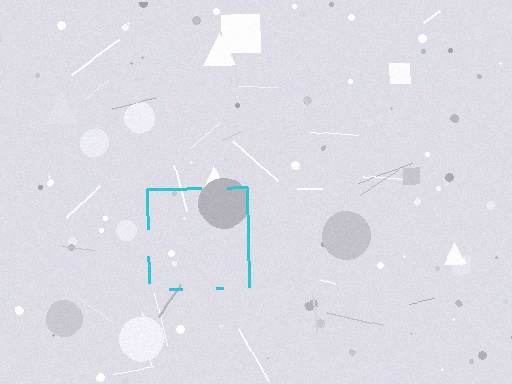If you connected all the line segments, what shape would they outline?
They would outline a square.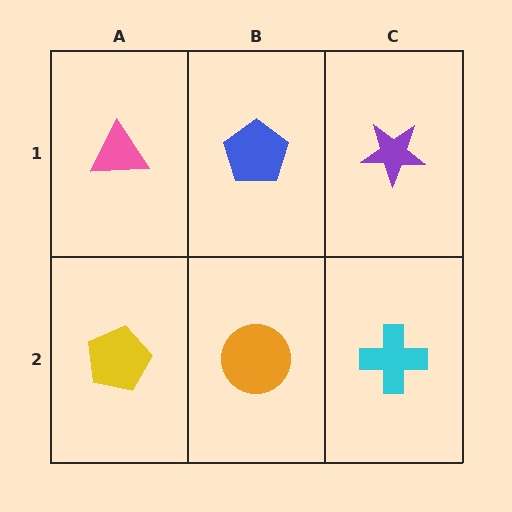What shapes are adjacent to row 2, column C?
A purple star (row 1, column C), an orange circle (row 2, column B).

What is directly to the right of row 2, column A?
An orange circle.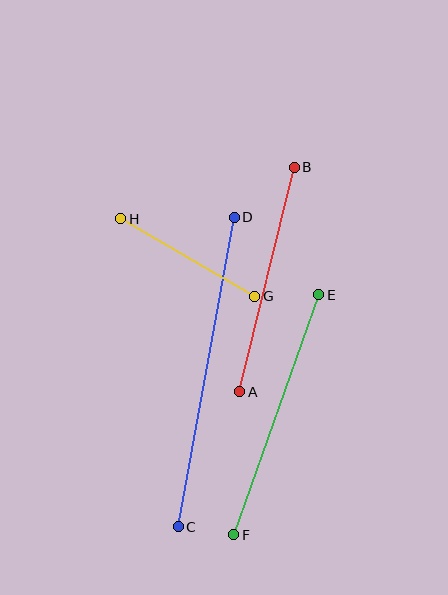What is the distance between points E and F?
The distance is approximately 255 pixels.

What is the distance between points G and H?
The distance is approximately 154 pixels.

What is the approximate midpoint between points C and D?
The midpoint is at approximately (206, 372) pixels.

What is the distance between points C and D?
The distance is approximately 314 pixels.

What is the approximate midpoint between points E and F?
The midpoint is at approximately (276, 415) pixels.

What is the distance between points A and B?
The distance is approximately 231 pixels.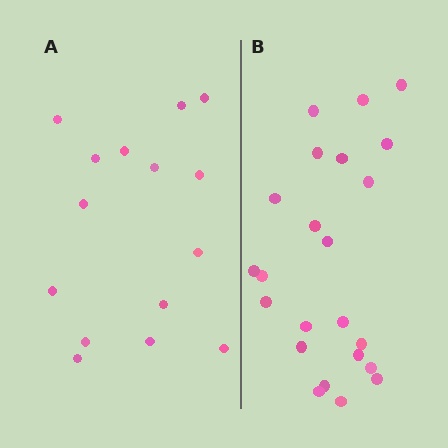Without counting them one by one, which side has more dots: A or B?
Region B (the right region) has more dots.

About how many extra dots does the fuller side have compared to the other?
Region B has roughly 8 or so more dots than region A.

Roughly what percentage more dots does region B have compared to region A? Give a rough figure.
About 55% more.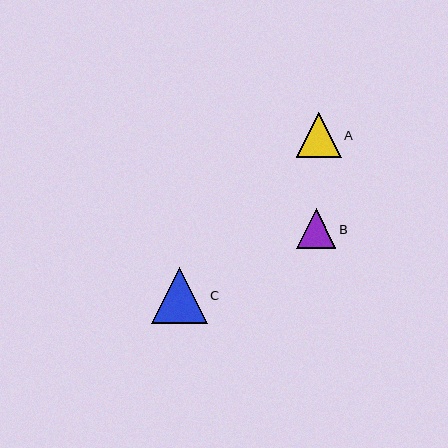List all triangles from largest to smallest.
From largest to smallest: C, A, B.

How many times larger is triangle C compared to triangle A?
Triangle C is approximately 1.2 times the size of triangle A.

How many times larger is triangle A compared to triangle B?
Triangle A is approximately 1.1 times the size of triangle B.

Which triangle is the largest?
Triangle C is the largest with a size of approximately 56 pixels.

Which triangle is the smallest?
Triangle B is the smallest with a size of approximately 40 pixels.